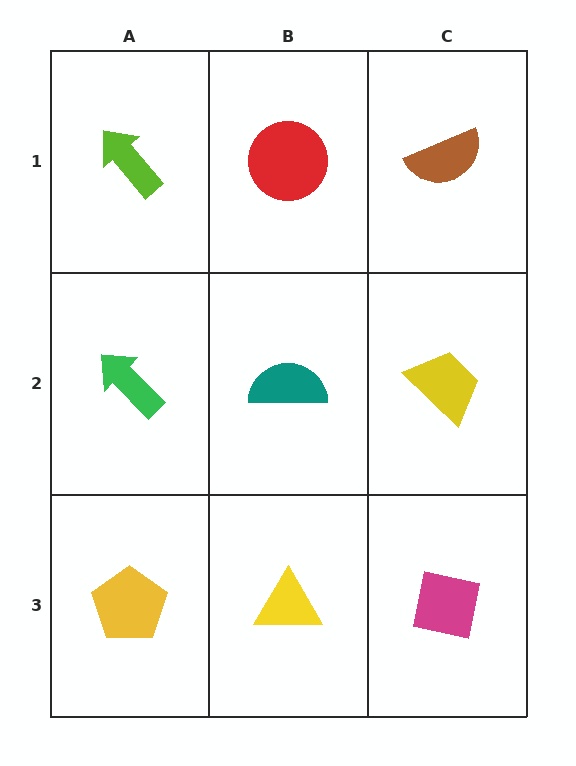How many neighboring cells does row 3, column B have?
3.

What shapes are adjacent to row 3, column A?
A green arrow (row 2, column A), a yellow triangle (row 3, column B).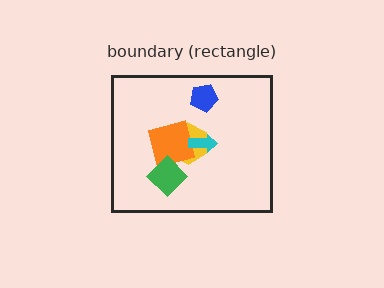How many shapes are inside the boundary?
5 inside, 0 outside.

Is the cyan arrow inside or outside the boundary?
Inside.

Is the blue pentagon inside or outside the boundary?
Inside.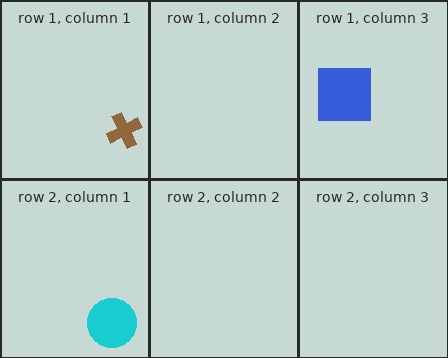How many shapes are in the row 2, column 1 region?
1.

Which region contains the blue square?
The row 1, column 3 region.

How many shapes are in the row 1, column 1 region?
1.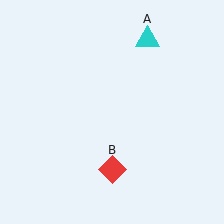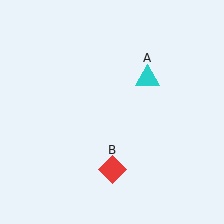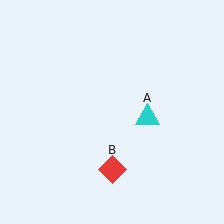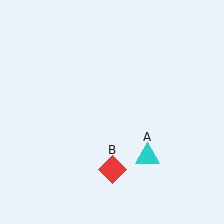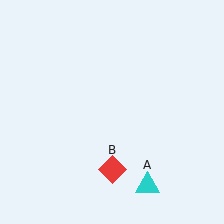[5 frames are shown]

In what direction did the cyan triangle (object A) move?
The cyan triangle (object A) moved down.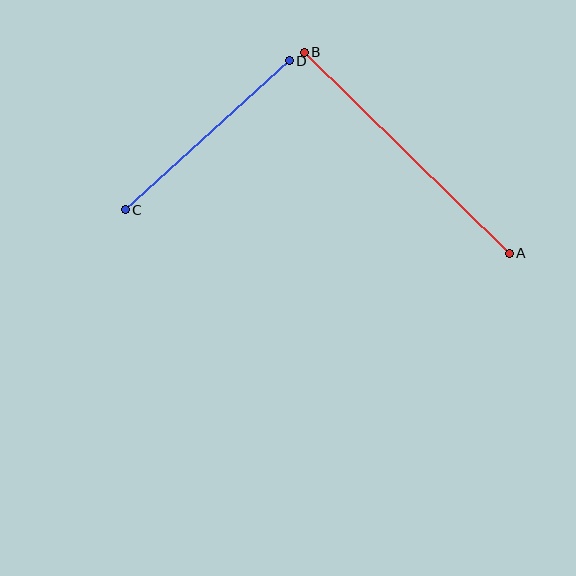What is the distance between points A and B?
The distance is approximately 287 pixels.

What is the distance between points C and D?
The distance is approximately 221 pixels.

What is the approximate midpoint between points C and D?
The midpoint is at approximately (207, 135) pixels.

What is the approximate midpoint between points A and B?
The midpoint is at approximately (407, 153) pixels.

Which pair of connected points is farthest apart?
Points A and B are farthest apart.